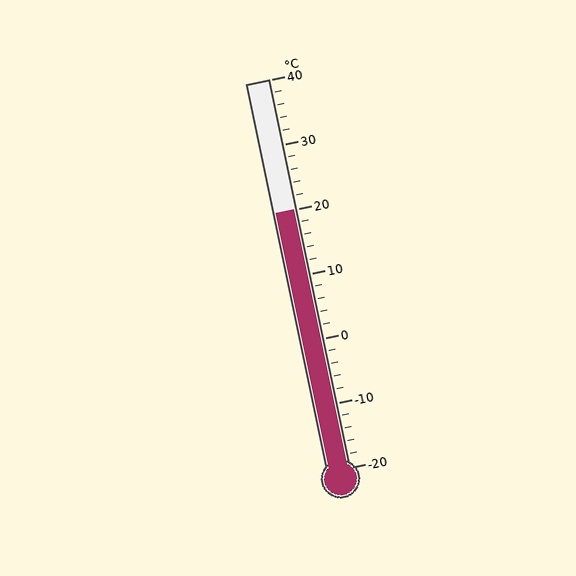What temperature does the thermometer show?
The thermometer shows approximately 20°C.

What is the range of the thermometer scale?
The thermometer scale ranges from -20°C to 40°C.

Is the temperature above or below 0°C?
The temperature is above 0°C.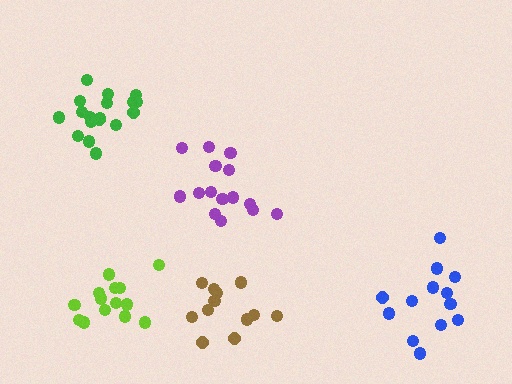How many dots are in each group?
Group 1: 18 dots, Group 2: 15 dots, Group 3: 14 dots, Group 4: 12 dots, Group 5: 13 dots (72 total).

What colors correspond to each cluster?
The clusters are colored: green, purple, lime, brown, blue.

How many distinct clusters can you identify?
There are 5 distinct clusters.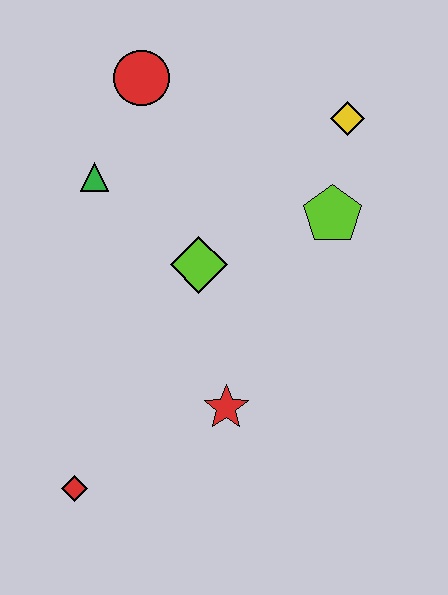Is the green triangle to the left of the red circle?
Yes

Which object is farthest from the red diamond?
The yellow diamond is farthest from the red diamond.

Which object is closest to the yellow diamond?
The lime pentagon is closest to the yellow diamond.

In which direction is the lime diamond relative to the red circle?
The lime diamond is below the red circle.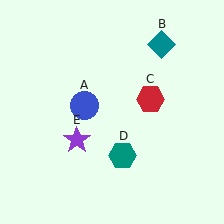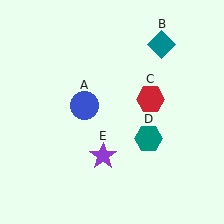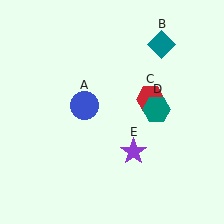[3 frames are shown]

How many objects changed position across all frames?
2 objects changed position: teal hexagon (object D), purple star (object E).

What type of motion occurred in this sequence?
The teal hexagon (object D), purple star (object E) rotated counterclockwise around the center of the scene.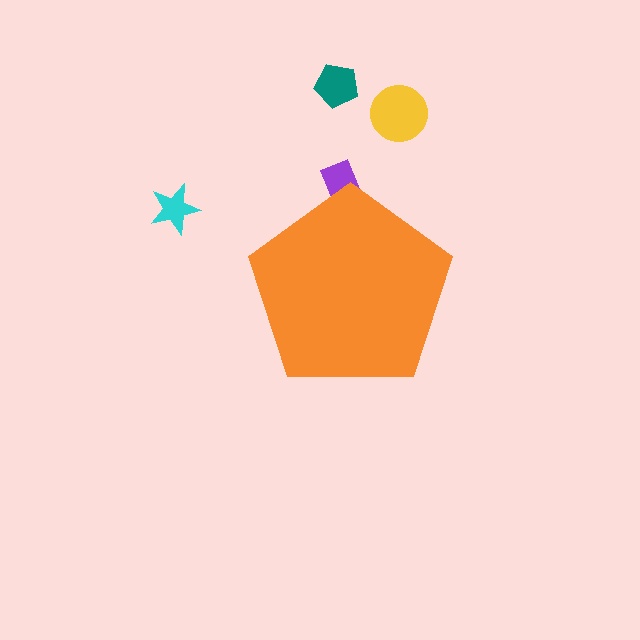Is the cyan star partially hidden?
No, the cyan star is fully visible.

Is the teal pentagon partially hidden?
No, the teal pentagon is fully visible.